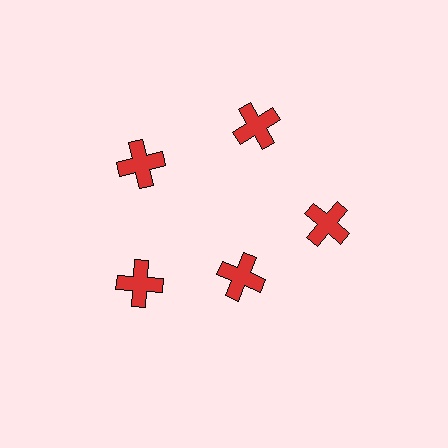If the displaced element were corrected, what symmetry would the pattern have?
It would have 5-fold rotational symmetry — the pattern would map onto itself every 72 degrees.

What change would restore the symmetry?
The symmetry would be restored by moving it outward, back onto the ring so that all 5 crosses sit at equal angles and equal distance from the center.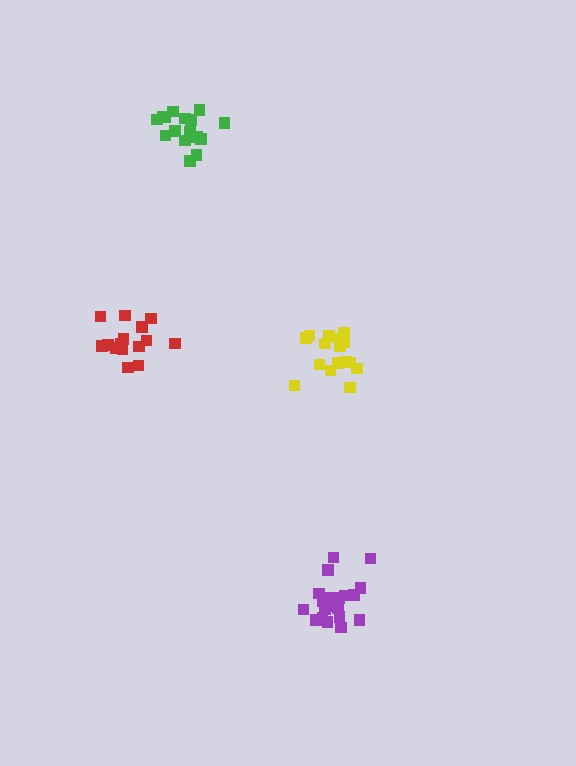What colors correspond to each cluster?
The clusters are colored: purple, yellow, green, red.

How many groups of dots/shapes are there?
There are 4 groups.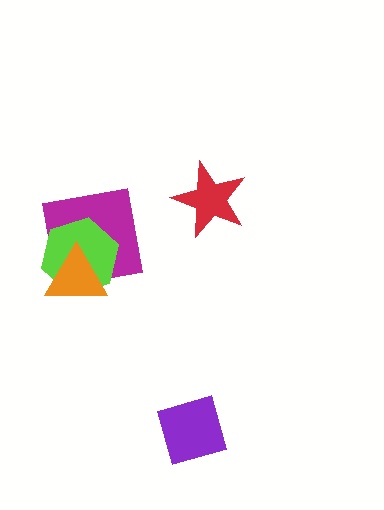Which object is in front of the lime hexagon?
The orange triangle is in front of the lime hexagon.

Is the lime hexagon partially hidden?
Yes, it is partially covered by another shape.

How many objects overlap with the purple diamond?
0 objects overlap with the purple diamond.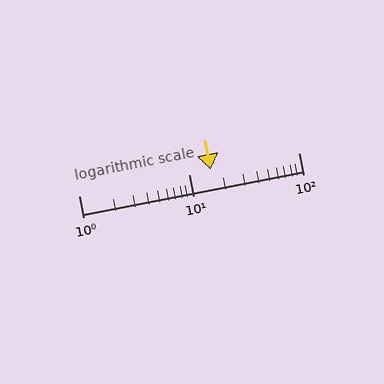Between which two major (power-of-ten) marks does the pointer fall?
The pointer is between 10 and 100.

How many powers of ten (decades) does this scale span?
The scale spans 2 decades, from 1 to 100.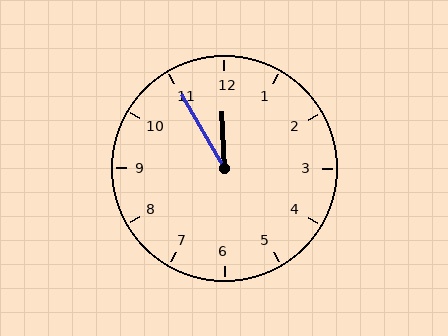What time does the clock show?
11:55.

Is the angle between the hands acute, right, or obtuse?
It is acute.